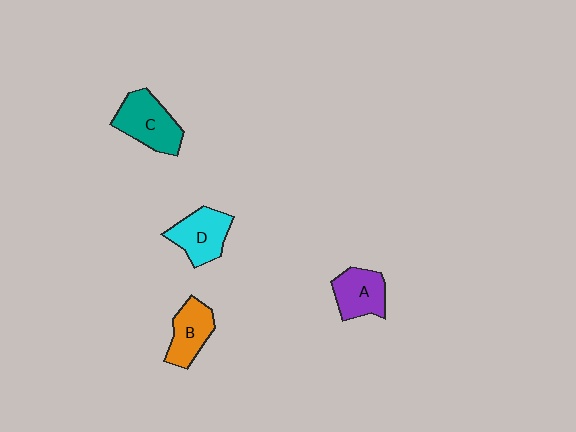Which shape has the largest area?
Shape C (teal).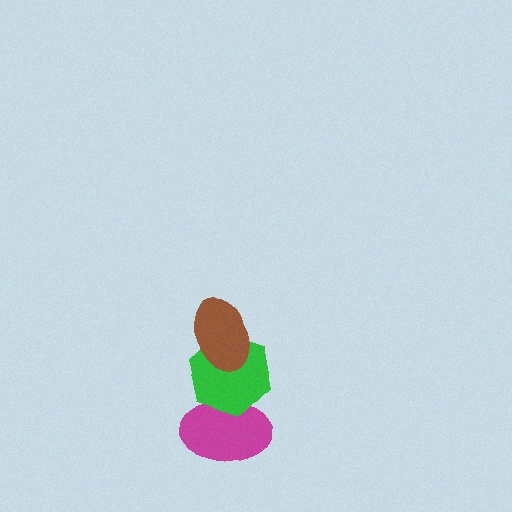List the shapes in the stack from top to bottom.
From top to bottom: the brown ellipse, the green hexagon, the magenta ellipse.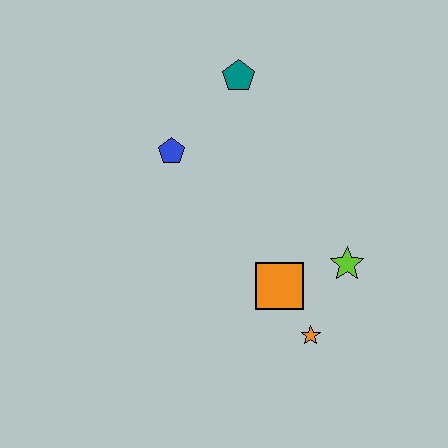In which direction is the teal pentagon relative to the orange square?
The teal pentagon is above the orange square.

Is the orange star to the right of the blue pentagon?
Yes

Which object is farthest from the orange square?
The teal pentagon is farthest from the orange square.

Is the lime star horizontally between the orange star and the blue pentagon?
No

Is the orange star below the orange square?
Yes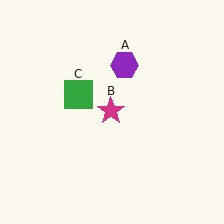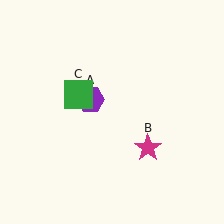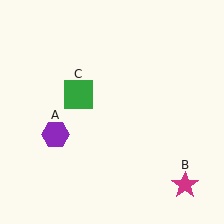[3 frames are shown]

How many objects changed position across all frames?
2 objects changed position: purple hexagon (object A), magenta star (object B).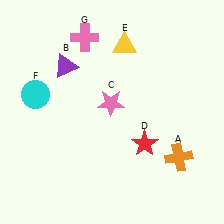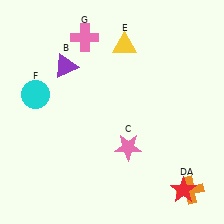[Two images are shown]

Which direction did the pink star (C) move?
The pink star (C) moved down.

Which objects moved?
The objects that moved are: the orange cross (A), the pink star (C), the red star (D).